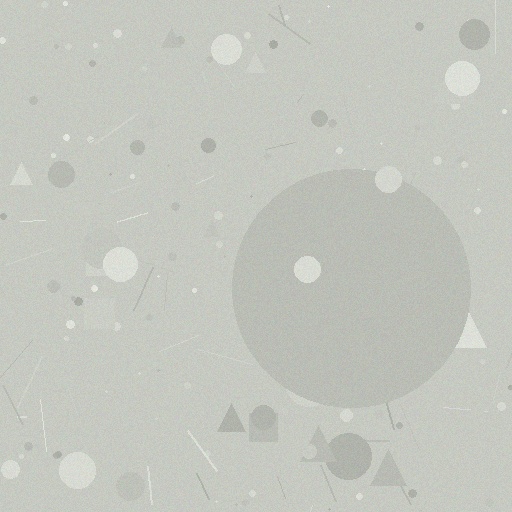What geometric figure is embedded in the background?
A circle is embedded in the background.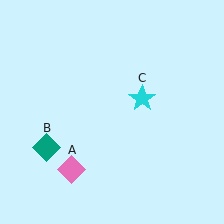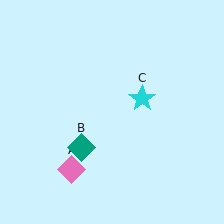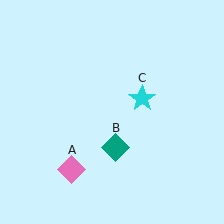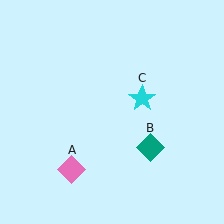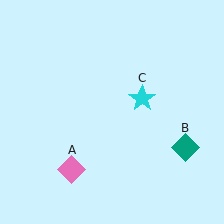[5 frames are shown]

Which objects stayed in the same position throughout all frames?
Pink diamond (object A) and cyan star (object C) remained stationary.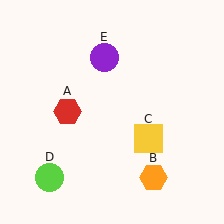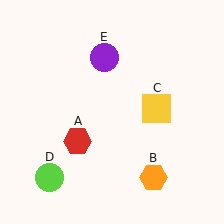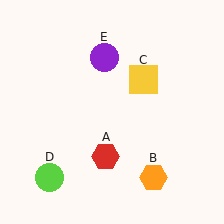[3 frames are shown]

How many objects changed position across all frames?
2 objects changed position: red hexagon (object A), yellow square (object C).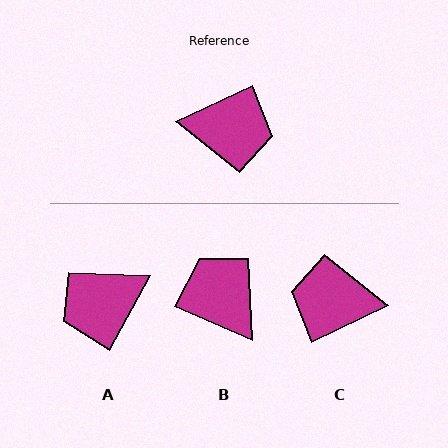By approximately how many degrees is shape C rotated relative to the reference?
Approximately 180 degrees clockwise.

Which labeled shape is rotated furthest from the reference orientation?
C, about 180 degrees away.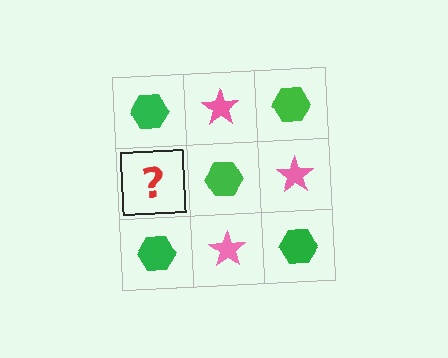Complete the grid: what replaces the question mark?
The question mark should be replaced with a pink star.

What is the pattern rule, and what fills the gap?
The rule is that it alternates green hexagon and pink star in a checkerboard pattern. The gap should be filled with a pink star.